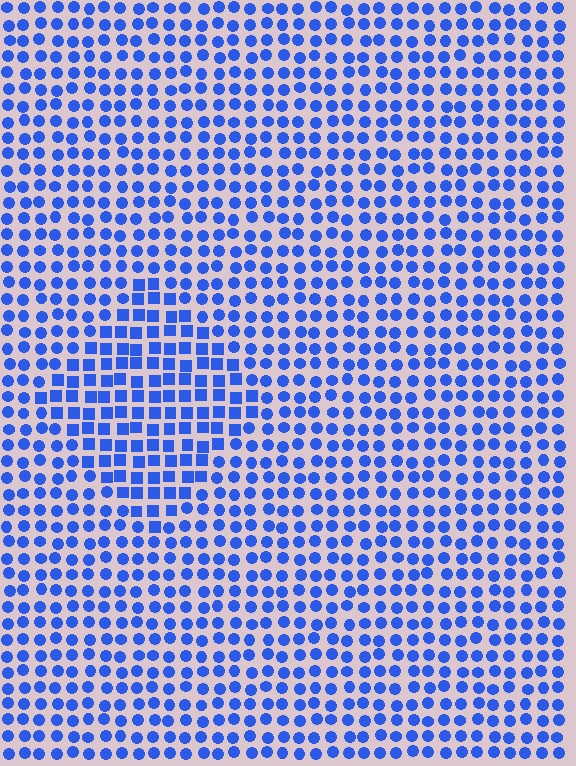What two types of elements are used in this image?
The image uses squares inside the diamond region and circles outside it.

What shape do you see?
I see a diamond.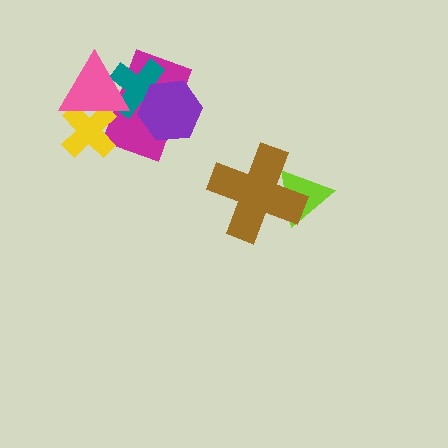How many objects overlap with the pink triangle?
3 objects overlap with the pink triangle.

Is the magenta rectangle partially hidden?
Yes, it is partially covered by another shape.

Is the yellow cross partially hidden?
Yes, it is partially covered by another shape.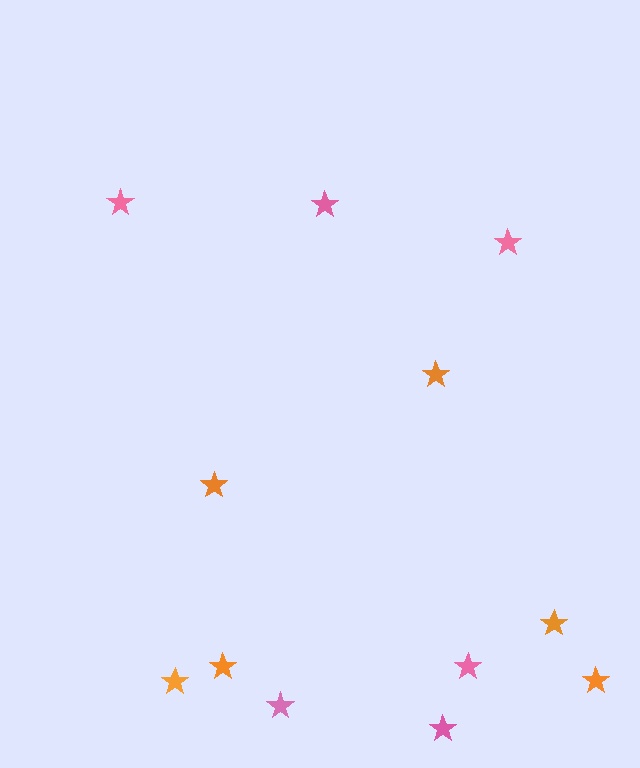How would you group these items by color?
There are 2 groups: one group of pink stars (6) and one group of orange stars (6).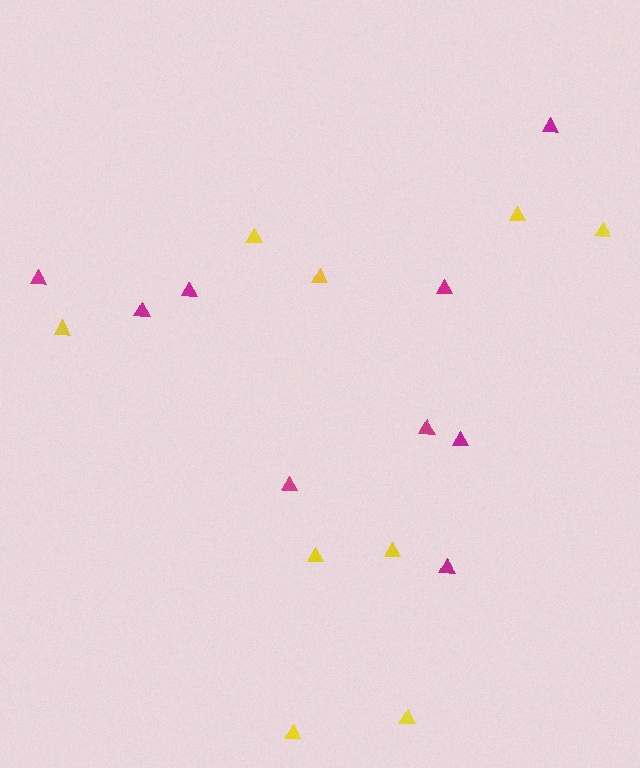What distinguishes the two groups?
There are 2 groups: one group of yellow triangles (9) and one group of magenta triangles (9).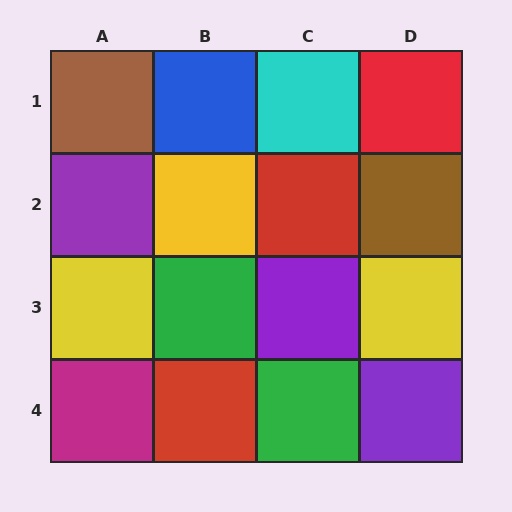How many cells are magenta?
1 cell is magenta.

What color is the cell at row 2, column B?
Yellow.